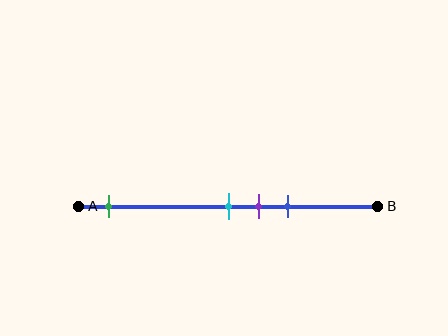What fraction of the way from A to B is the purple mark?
The purple mark is approximately 60% (0.6) of the way from A to B.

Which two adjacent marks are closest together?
The cyan and purple marks are the closest adjacent pair.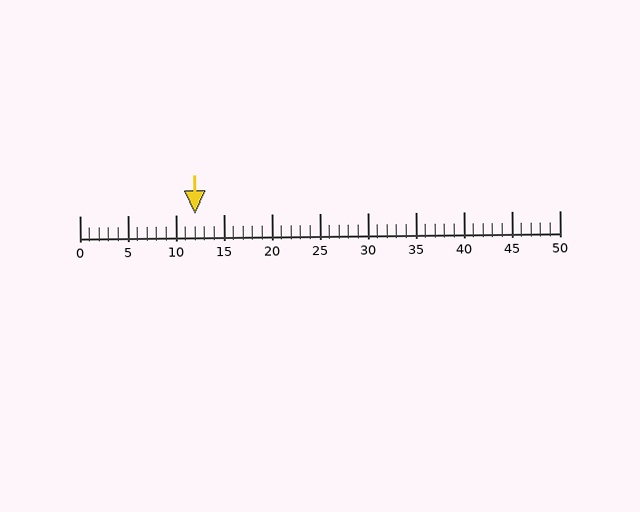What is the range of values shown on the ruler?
The ruler shows values from 0 to 50.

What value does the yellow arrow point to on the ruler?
The yellow arrow points to approximately 12.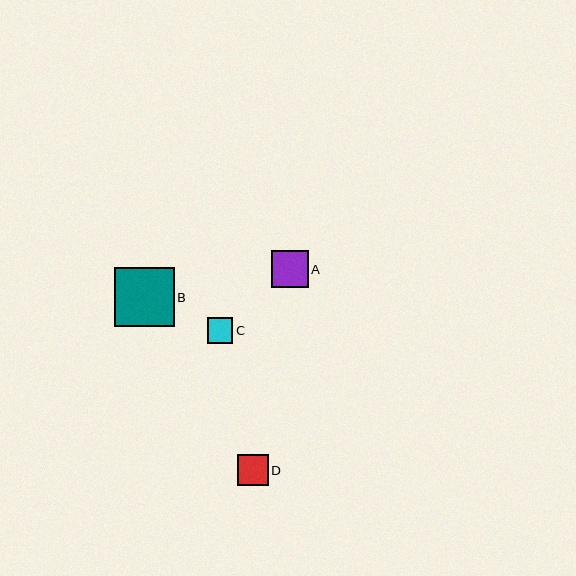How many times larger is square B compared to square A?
Square B is approximately 1.6 times the size of square A.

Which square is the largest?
Square B is the largest with a size of approximately 59 pixels.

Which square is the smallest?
Square C is the smallest with a size of approximately 26 pixels.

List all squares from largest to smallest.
From largest to smallest: B, A, D, C.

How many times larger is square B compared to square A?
Square B is approximately 1.6 times the size of square A.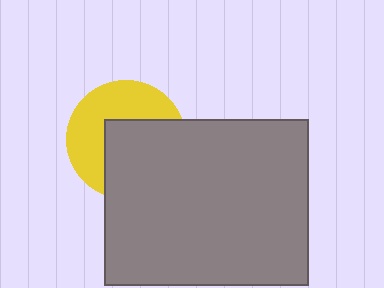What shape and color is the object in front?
The object in front is a gray rectangle.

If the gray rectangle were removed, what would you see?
You would see the complete yellow circle.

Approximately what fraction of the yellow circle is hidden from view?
Roughly 51% of the yellow circle is hidden behind the gray rectangle.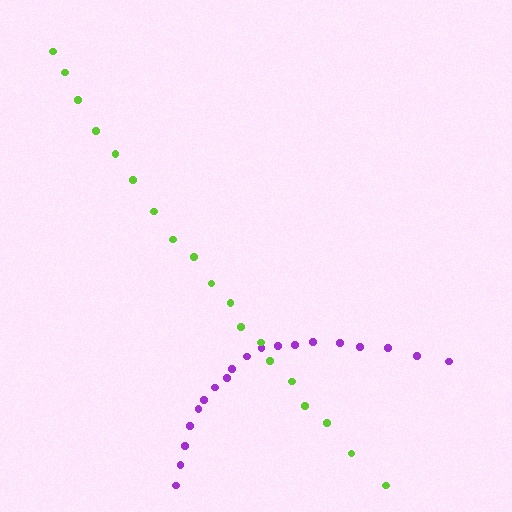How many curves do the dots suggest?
There are 2 distinct paths.